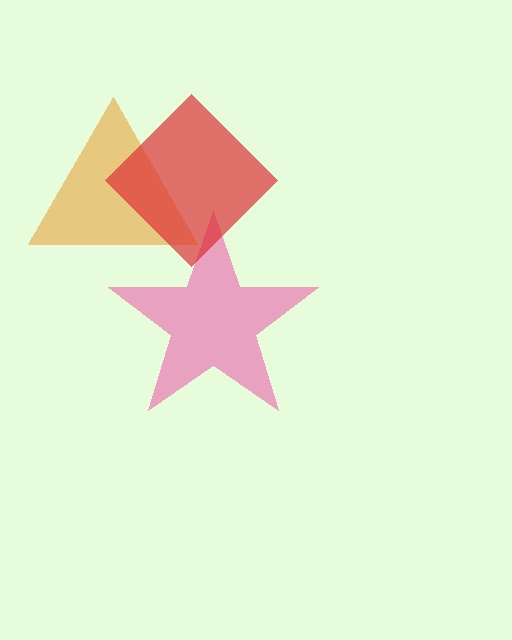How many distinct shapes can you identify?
There are 3 distinct shapes: an orange triangle, a pink star, a red diamond.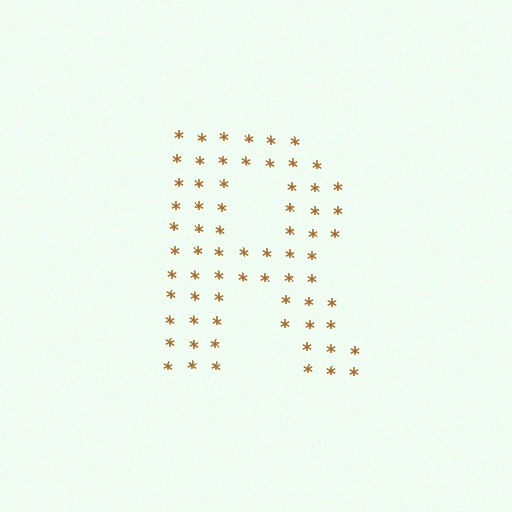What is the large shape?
The large shape is the letter R.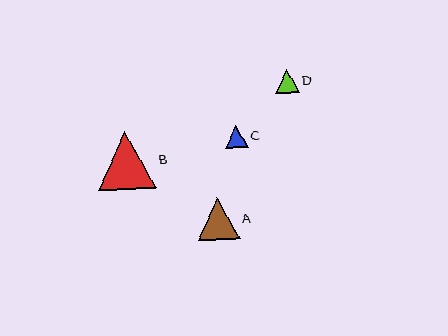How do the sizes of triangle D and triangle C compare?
Triangle D and triangle C are approximately the same size.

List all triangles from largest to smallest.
From largest to smallest: B, A, D, C.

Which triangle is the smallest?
Triangle C is the smallest with a size of approximately 22 pixels.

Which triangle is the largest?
Triangle B is the largest with a size of approximately 59 pixels.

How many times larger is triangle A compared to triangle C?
Triangle A is approximately 1.9 times the size of triangle C.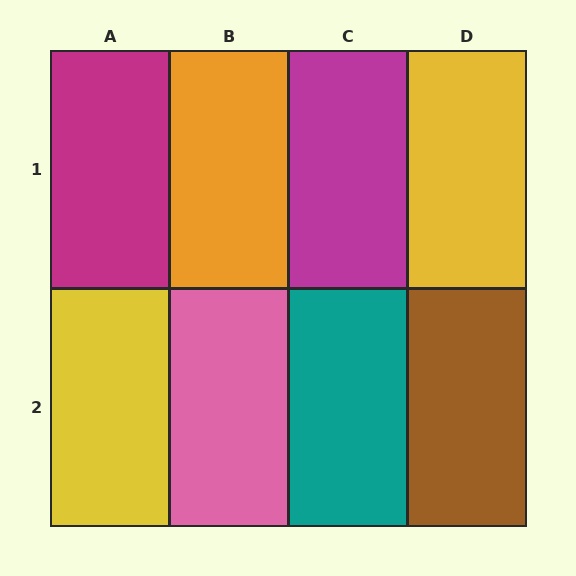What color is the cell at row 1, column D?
Yellow.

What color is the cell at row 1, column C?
Magenta.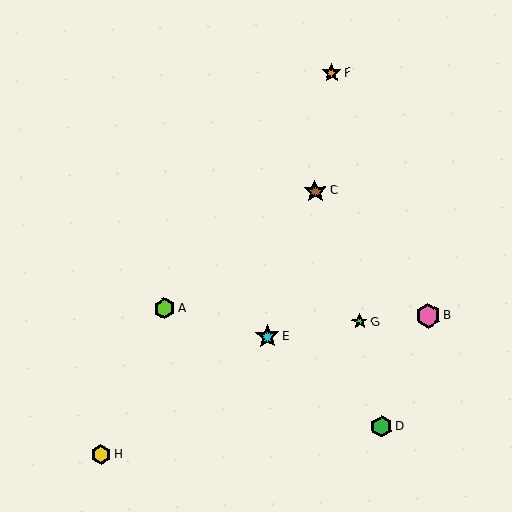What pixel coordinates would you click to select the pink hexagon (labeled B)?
Click at (428, 316) to select the pink hexagon B.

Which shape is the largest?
The pink hexagon (labeled B) is the largest.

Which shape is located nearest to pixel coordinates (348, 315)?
The lime star (labeled G) at (360, 322) is nearest to that location.